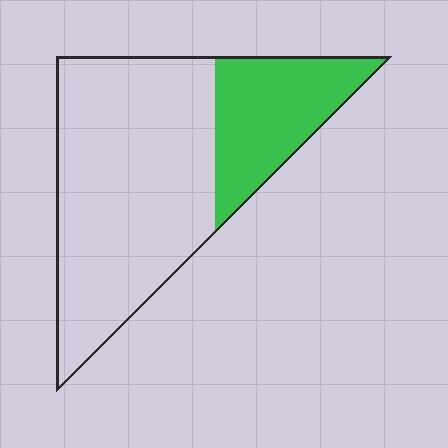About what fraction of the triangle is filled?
About one quarter (1/4).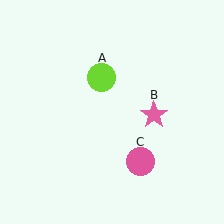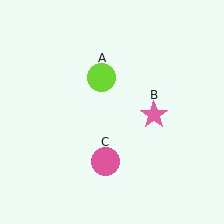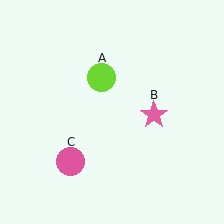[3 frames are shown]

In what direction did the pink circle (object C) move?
The pink circle (object C) moved left.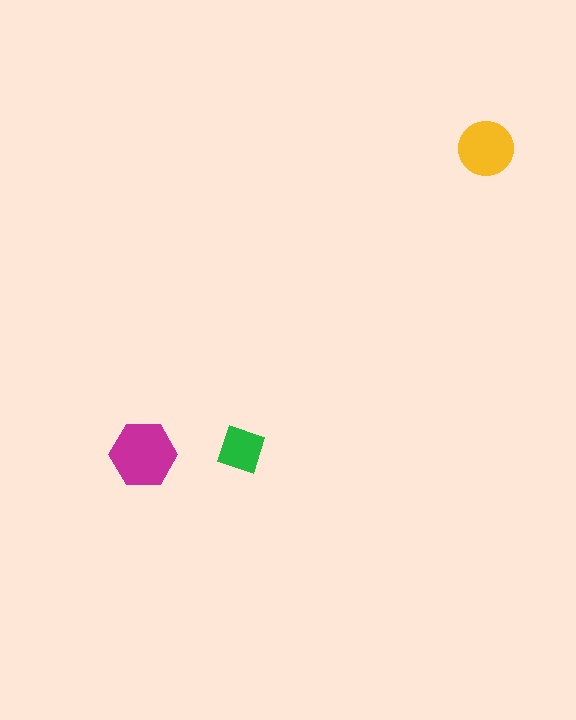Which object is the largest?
The magenta hexagon.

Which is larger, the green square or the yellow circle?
The yellow circle.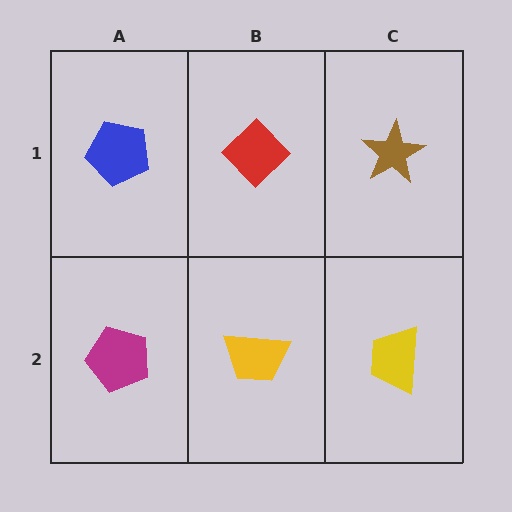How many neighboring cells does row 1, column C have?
2.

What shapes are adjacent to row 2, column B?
A red diamond (row 1, column B), a magenta pentagon (row 2, column A), a yellow trapezoid (row 2, column C).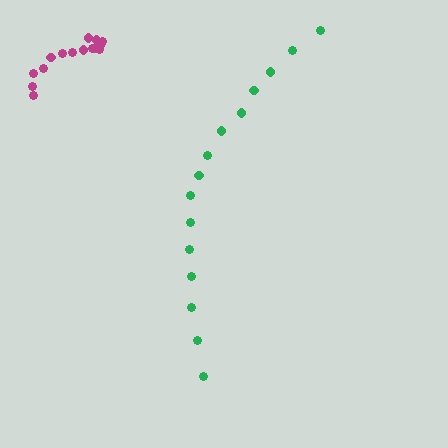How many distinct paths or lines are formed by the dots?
There are 2 distinct paths.